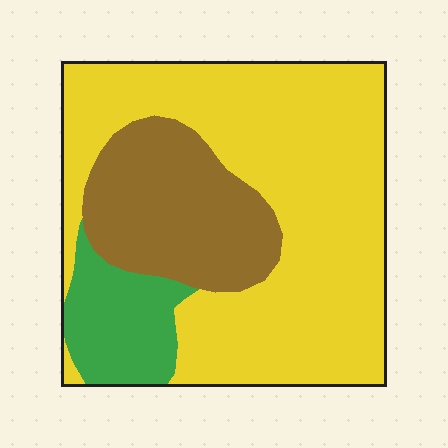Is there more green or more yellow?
Yellow.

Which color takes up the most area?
Yellow, at roughly 65%.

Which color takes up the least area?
Green, at roughly 10%.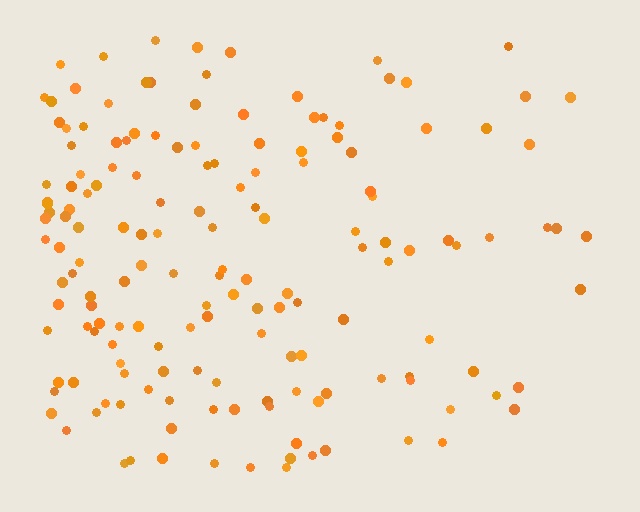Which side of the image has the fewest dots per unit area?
The right.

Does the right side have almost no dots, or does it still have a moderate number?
Still a moderate number, just noticeably fewer than the left.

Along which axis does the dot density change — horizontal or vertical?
Horizontal.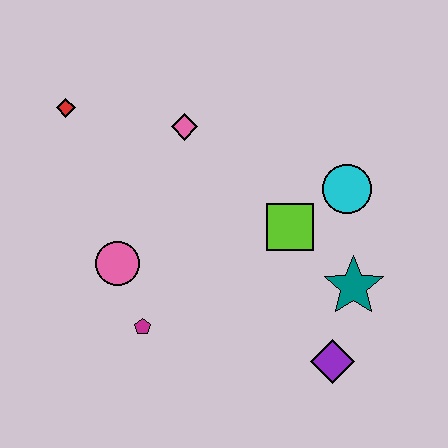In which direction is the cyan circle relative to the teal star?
The cyan circle is above the teal star.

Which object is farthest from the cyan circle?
The red diamond is farthest from the cyan circle.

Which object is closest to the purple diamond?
The teal star is closest to the purple diamond.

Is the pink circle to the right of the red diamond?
Yes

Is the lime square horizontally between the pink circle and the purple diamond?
Yes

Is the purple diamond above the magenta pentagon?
No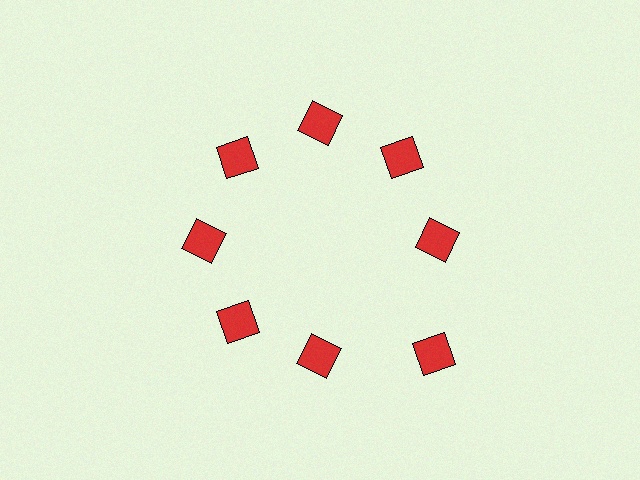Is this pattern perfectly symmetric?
No. The 8 red diamonds are arranged in a ring, but one element near the 4 o'clock position is pushed outward from the center, breaking the 8-fold rotational symmetry.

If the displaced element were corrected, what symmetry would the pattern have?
It would have 8-fold rotational symmetry — the pattern would map onto itself every 45 degrees.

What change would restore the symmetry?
The symmetry would be restored by moving it inward, back onto the ring so that all 8 diamonds sit at equal angles and equal distance from the center.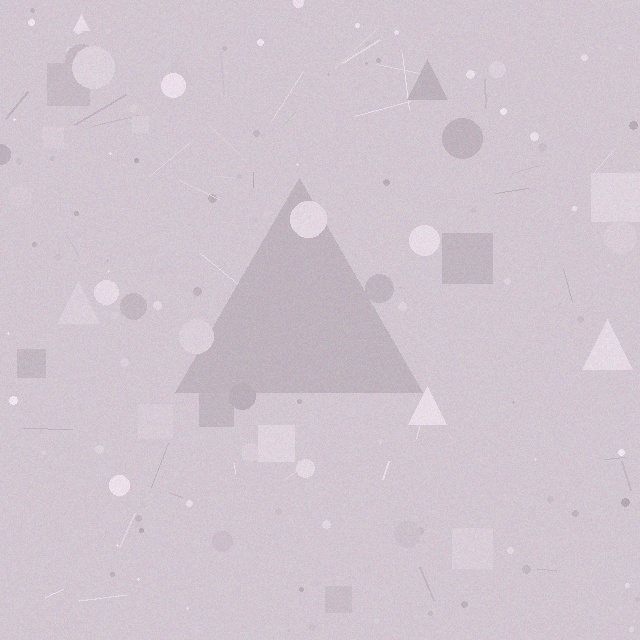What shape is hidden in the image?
A triangle is hidden in the image.